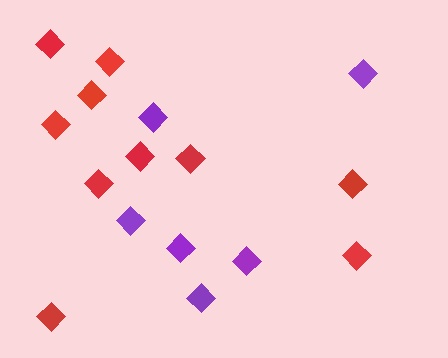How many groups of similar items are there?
There are 2 groups: one group of purple diamonds (6) and one group of red diamonds (10).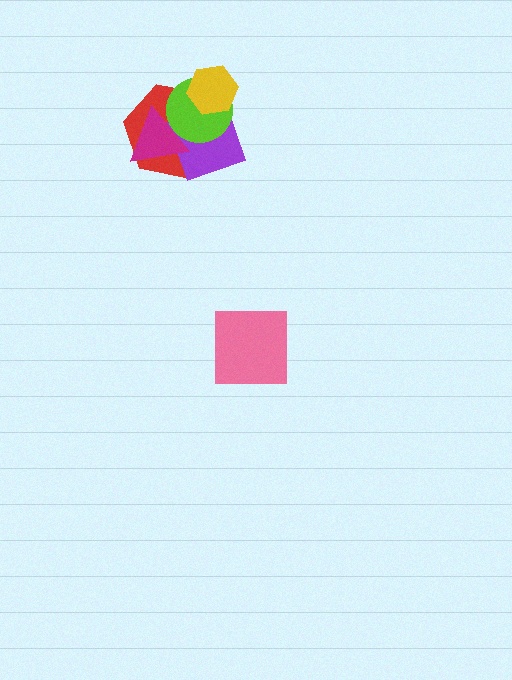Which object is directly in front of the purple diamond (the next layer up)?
The magenta triangle is directly in front of the purple diamond.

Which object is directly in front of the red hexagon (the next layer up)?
The purple diamond is directly in front of the red hexagon.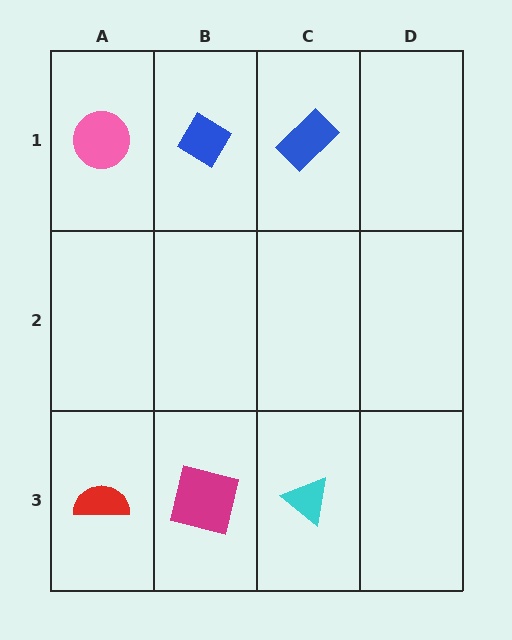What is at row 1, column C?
A blue rectangle.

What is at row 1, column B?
A blue diamond.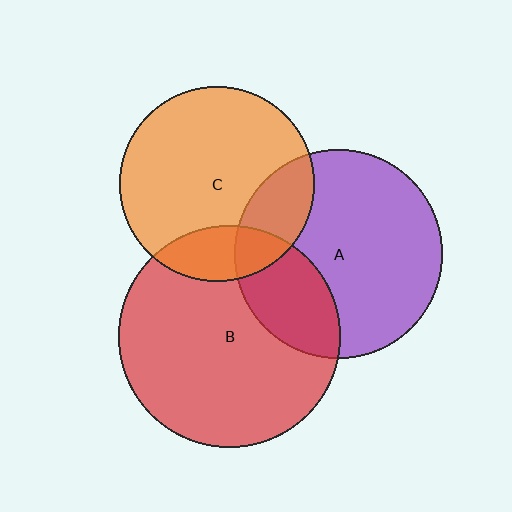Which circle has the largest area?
Circle B (red).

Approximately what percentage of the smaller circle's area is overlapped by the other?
Approximately 25%.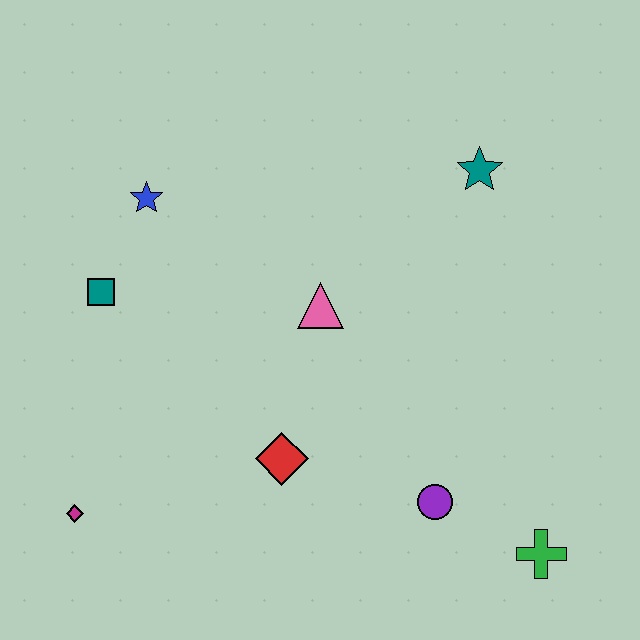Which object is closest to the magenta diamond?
The red diamond is closest to the magenta diamond.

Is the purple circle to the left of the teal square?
No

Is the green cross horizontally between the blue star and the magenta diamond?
No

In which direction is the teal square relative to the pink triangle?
The teal square is to the left of the pink triangle.